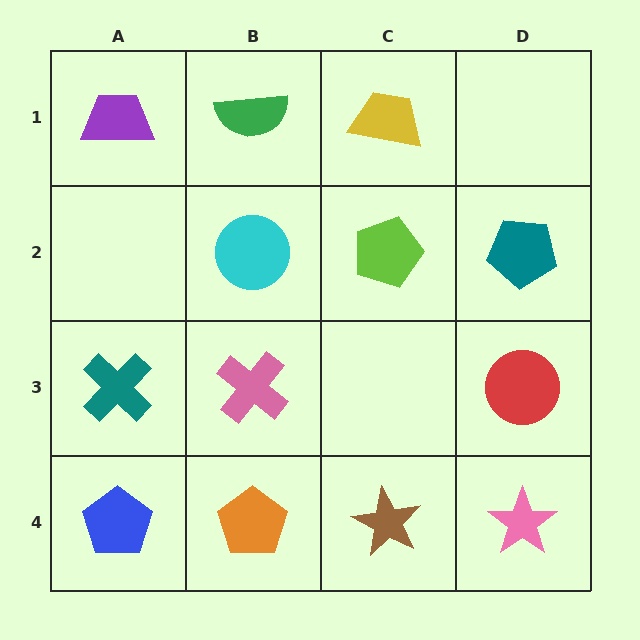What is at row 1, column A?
A purple trapezoid.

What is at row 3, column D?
A red circle.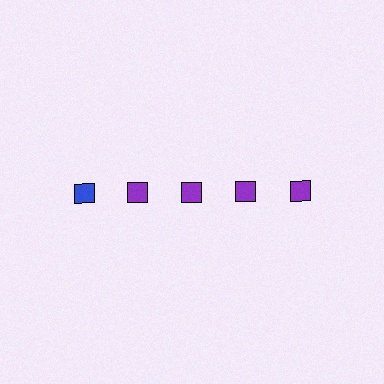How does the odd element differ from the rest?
It has a different color: blue instead of purple.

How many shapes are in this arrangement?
There are 5 shapes arranged in a grid pattern.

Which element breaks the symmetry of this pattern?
The blue square in the top row, leftmost column breaks the symmetry. All other shapes are purple squares.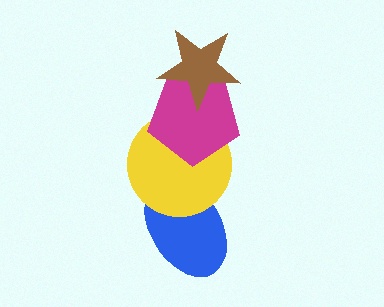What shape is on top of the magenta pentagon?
The brown star is on top of the magenta pentagon.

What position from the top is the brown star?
The brown star is 1st from the top.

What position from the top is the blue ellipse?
The blue ellipse is 4th from the top.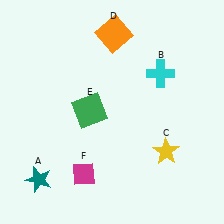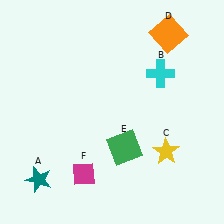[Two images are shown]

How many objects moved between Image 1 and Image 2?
2 objects moved between the two images.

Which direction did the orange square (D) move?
The orange square (D) moved right.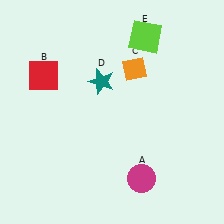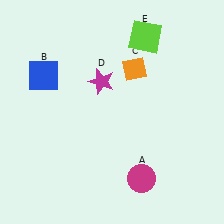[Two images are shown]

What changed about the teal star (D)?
In Image 1, D is teal. In Image 2, it changed to magenta.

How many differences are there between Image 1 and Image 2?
There are 2 differences between the two images.